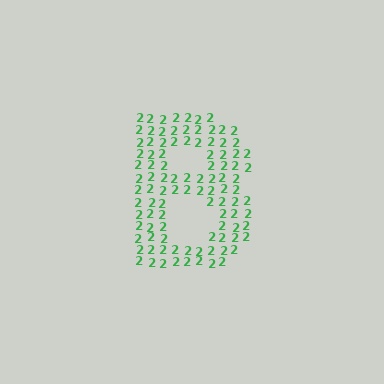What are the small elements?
The small elements are digit 2's.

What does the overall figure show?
The overall figure shows the letter B.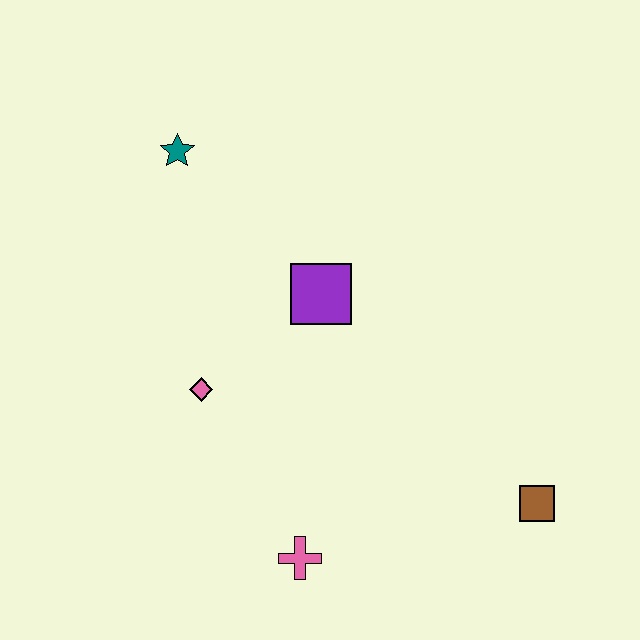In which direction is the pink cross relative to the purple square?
The pink cross is below the purple square.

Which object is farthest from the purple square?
The brown square is farthest from the purple square.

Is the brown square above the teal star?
No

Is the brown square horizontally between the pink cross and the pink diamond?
No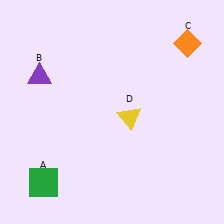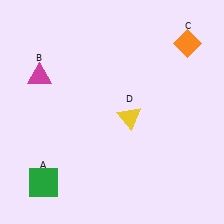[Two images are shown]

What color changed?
The triangle (B) changed from purple in Image 1 to magenta in Image 2.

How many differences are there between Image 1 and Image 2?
There is 1 difference between the two images.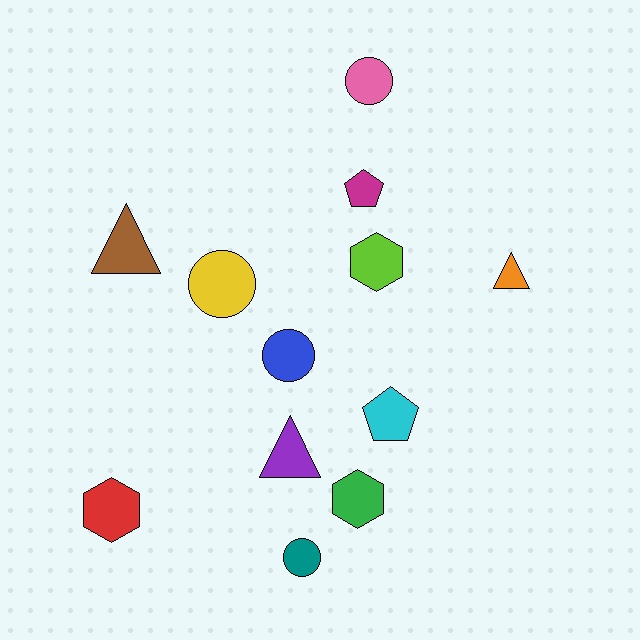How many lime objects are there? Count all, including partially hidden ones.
There is 1 lime object.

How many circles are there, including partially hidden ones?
There are 4 circles.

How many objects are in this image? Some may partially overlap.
There are 12 objects.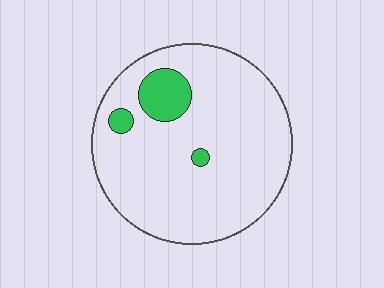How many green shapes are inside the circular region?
3.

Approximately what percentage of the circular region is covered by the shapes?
Approximately 10%.